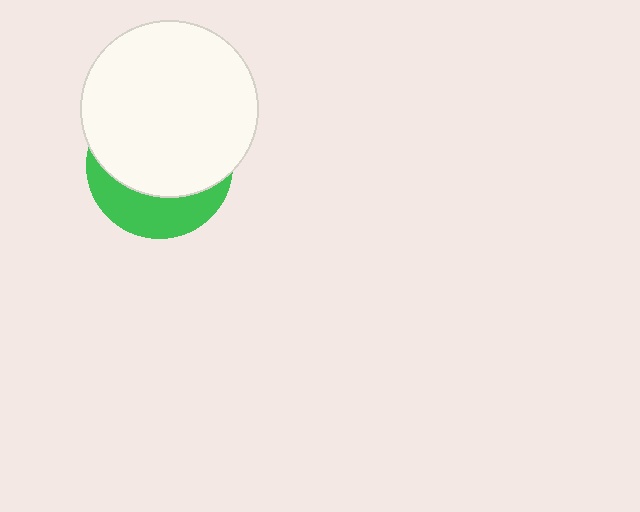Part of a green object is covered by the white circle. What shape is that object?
It is a circle.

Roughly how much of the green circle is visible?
A small part of it is visible (roughly 33%).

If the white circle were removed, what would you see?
You would see the complete green circle.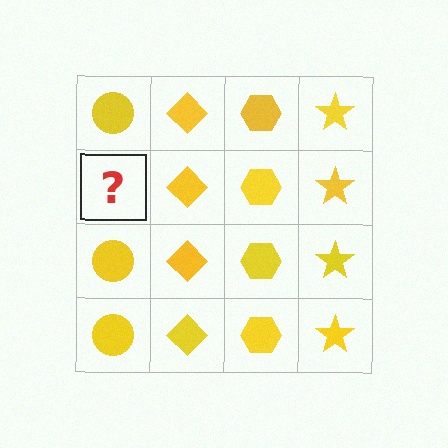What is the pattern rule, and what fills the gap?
The rule is that each column has a consistent shape. The gap should be filled with a yellow circle.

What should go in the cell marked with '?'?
The missing cell should contain a yellow circle.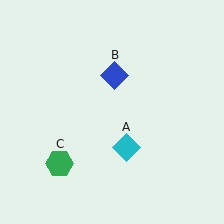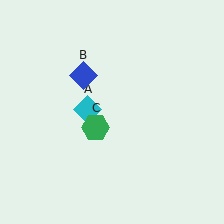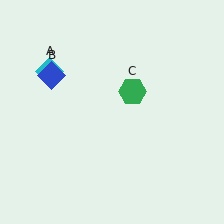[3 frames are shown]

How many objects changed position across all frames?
3 objects changed position: cyan diamond (object A), blue diamond (object B), green hexagon (object C).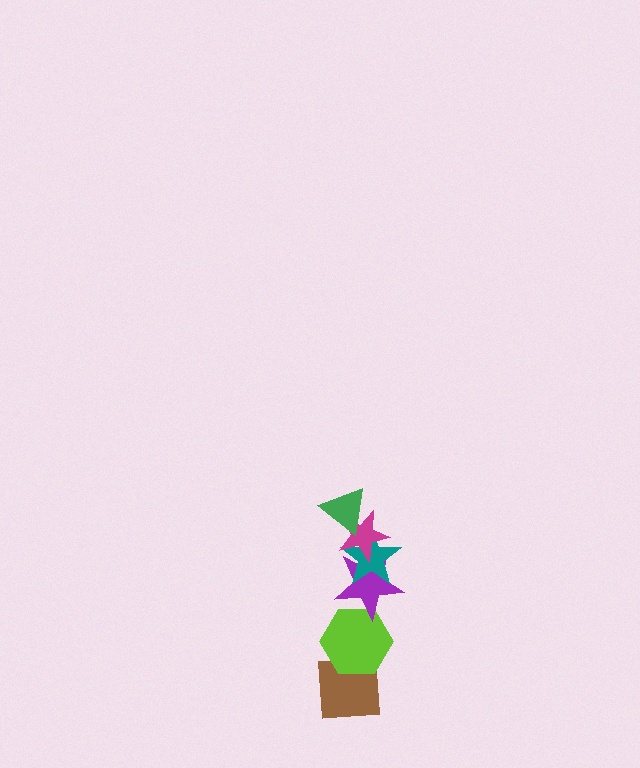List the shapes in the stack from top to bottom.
From top to bottom: the green triangle, the magenta star, the teal star, the purple star, the lime hexagon, the brown square.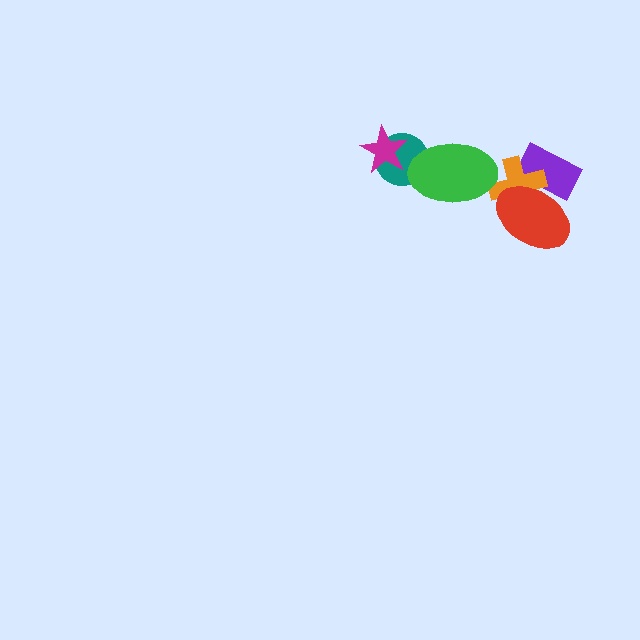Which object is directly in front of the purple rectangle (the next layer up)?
The orange cross is directly in front of the purple rectangle.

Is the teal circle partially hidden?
Yes, it is partially covered by another shape.